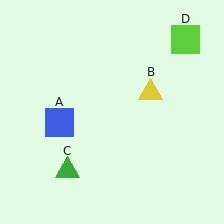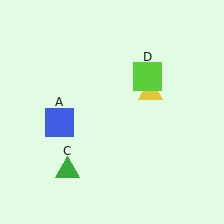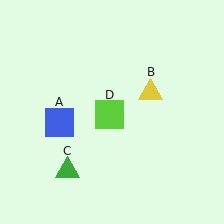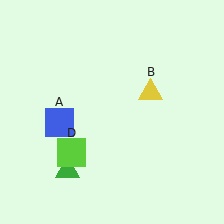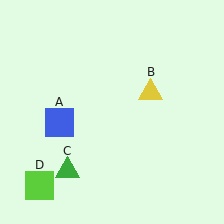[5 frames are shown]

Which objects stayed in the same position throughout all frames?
Blue square (object A) and yellow triangle (object B) and green triangle (object C) remained stationary.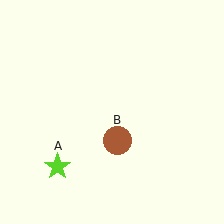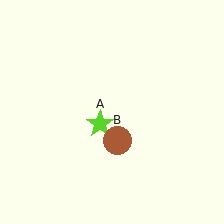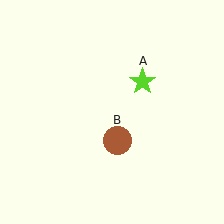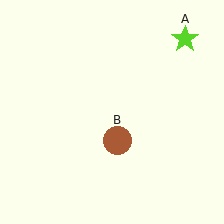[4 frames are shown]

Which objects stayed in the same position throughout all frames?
Brown circle (object B) remained stationary.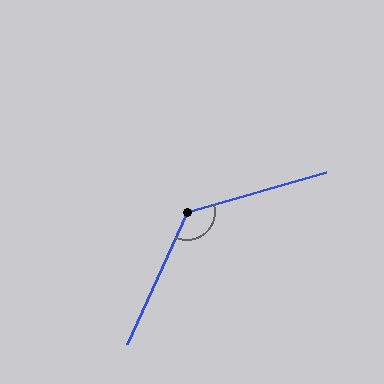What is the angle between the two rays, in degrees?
Approximately 130 degrees.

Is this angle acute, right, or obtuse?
It is obtuse.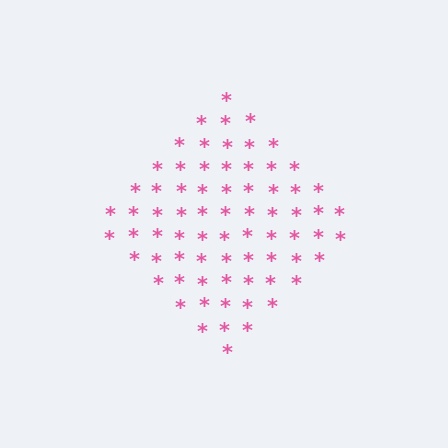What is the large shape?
The large shape is a diamond.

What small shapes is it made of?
It is made of small asterisks.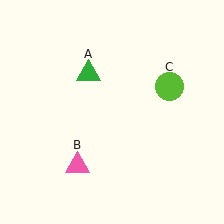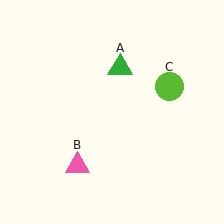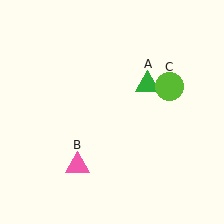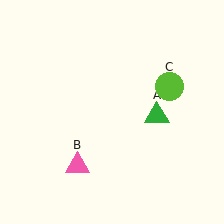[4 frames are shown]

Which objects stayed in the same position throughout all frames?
Pink triangle (object B) and lime circle (object C) remained stationary.